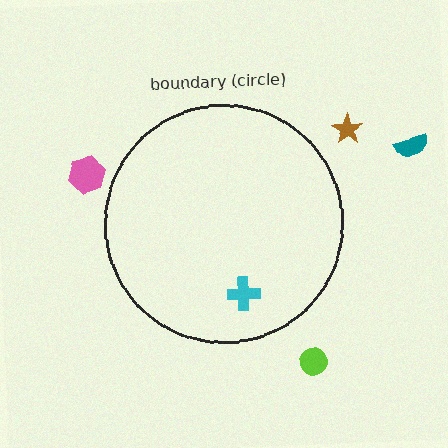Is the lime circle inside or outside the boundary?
Outside.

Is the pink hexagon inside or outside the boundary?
Outside.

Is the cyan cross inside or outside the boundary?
Inside.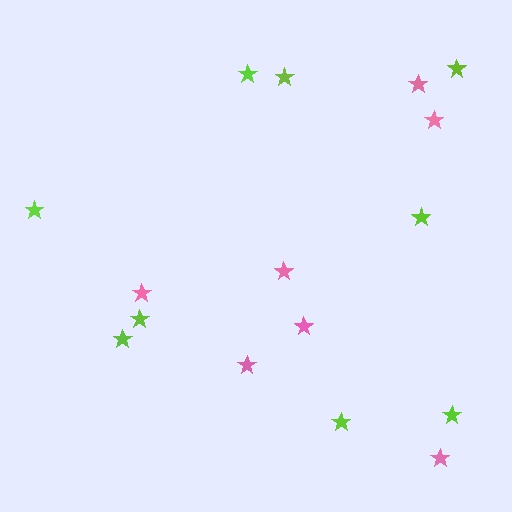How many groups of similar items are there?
There are 2 groups: one group of pink stars (7) and one group of lime stars (9).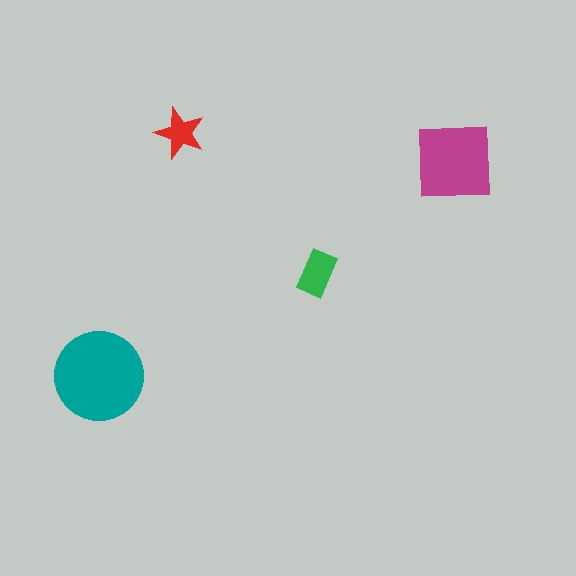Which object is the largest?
The teal circle.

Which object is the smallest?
The red star.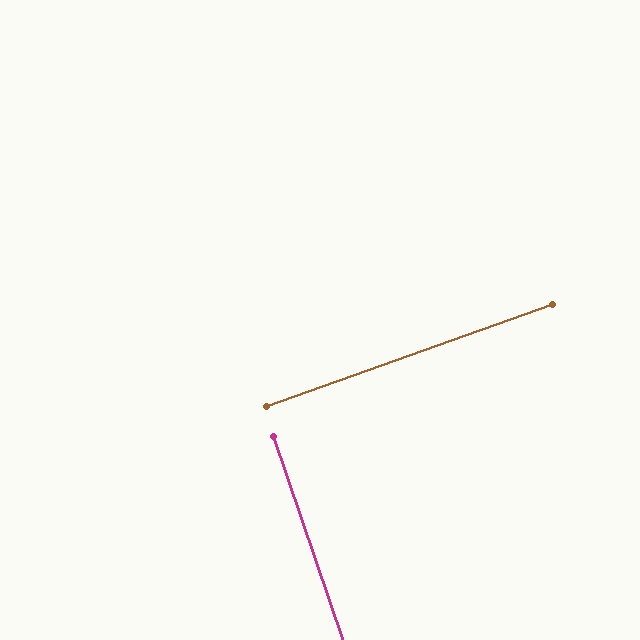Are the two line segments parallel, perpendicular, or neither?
Perpendicular — they meet at approximately 89°.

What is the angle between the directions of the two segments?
Approximately 89 degrees.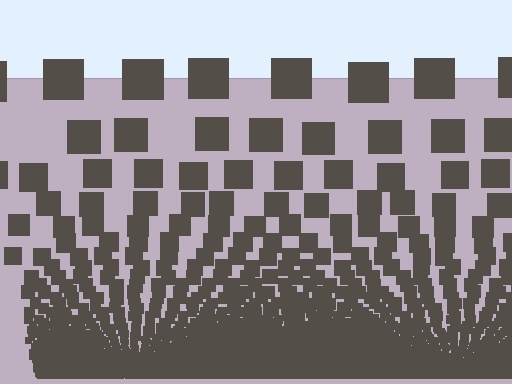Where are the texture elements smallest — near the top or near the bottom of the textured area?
Near the bottom.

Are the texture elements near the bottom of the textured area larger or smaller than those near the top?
Smaller. The gradient is inverted — elements near the bottom are smaller and denser.